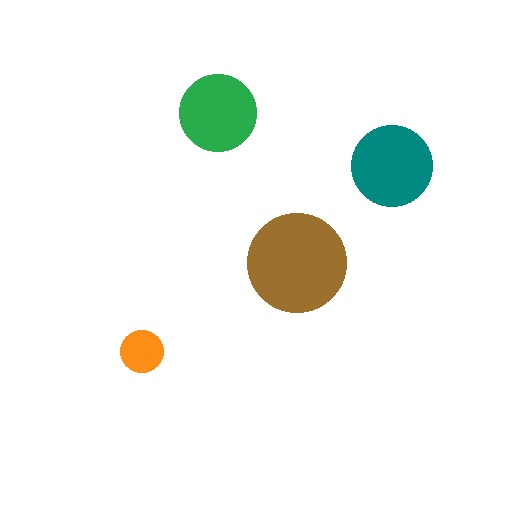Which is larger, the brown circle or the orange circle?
The brown one.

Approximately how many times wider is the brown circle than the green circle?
About 1.5 times wider.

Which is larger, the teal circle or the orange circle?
The teal one.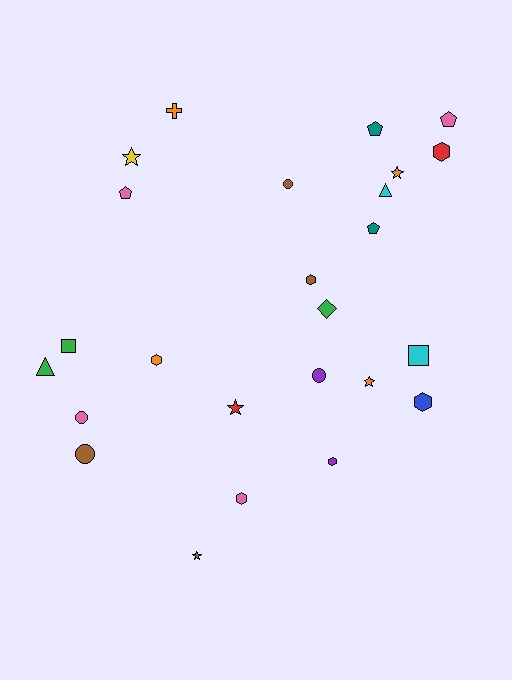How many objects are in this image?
There are 25 objects.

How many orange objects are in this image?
There are 4 orange objects.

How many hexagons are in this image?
There are 6 hexagons.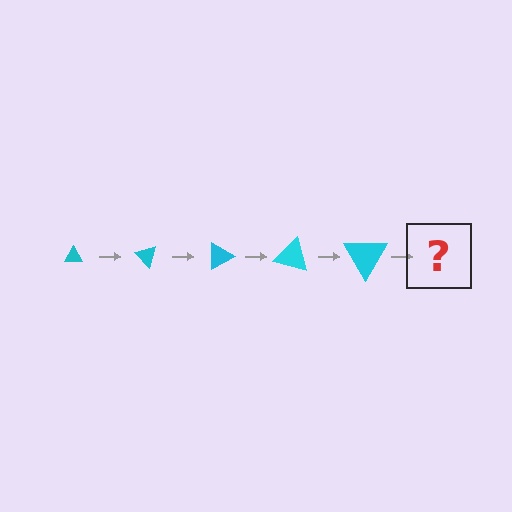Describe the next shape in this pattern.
It should be a triangle, larger than the previous one and rotated 225 degrees from the start.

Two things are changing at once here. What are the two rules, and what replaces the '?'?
The two rules are that the triangle grows larger each step and it rotates 45 degrees each step. The '?' should be a triangle, larger than the previous one and rotated 225 degrees from the start.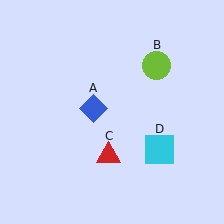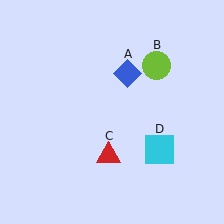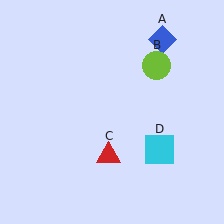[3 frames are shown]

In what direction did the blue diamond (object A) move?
The blue diamond (object A) moved up and to the right.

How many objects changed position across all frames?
1 object changed position: blue diamond (object A).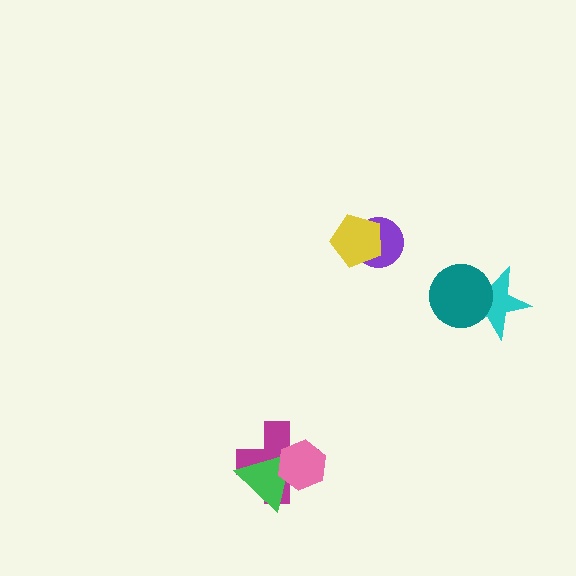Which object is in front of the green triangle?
The pink hexagon is in front of the green triangle.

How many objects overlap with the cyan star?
1 object overlaps with the cyan star.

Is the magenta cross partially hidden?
Yes, it is partially covered by another shape.